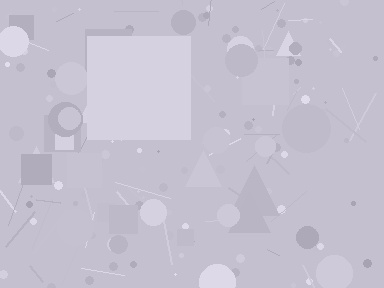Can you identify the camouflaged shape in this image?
The camouflaged shape is a square.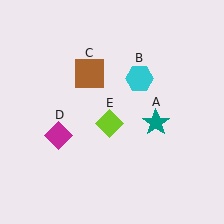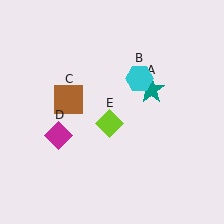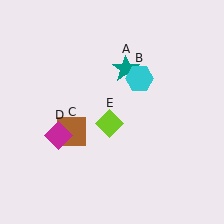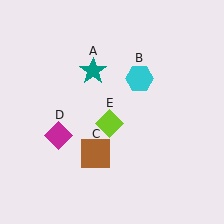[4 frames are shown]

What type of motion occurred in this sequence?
The teal star (object A), brown square (object C) rotated counterclockwise around the center of the scene.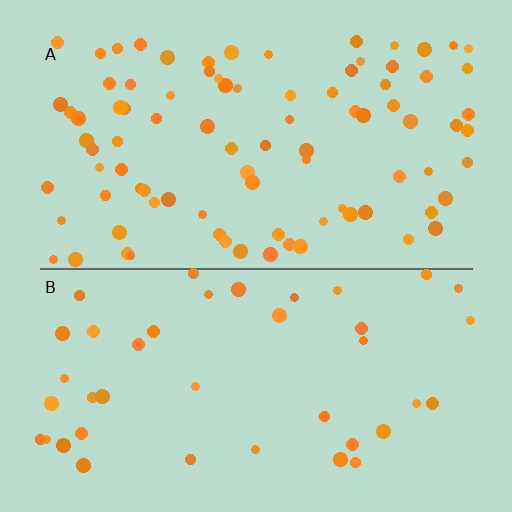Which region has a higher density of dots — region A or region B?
A (the top).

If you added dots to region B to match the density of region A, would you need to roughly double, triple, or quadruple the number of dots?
Approximately double.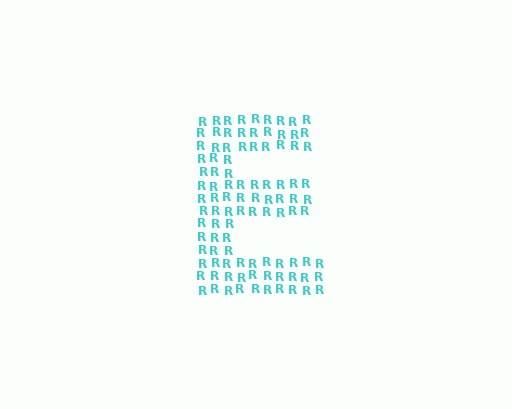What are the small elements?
The small elements are letter R's.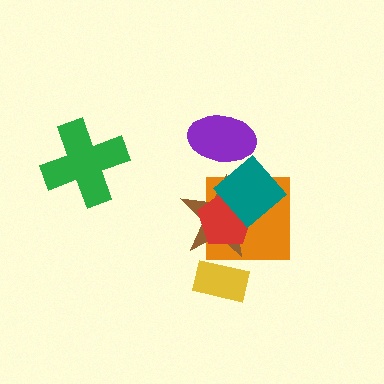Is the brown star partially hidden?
Yes, it is partially covered by another shape.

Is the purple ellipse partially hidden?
No, no other shape covers it.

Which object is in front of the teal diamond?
The purple ellipse is in front of the teal diamond.